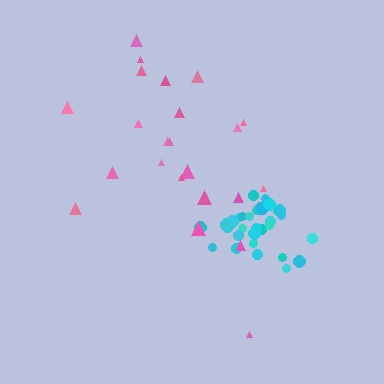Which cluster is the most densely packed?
Cyan.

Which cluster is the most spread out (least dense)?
Pink.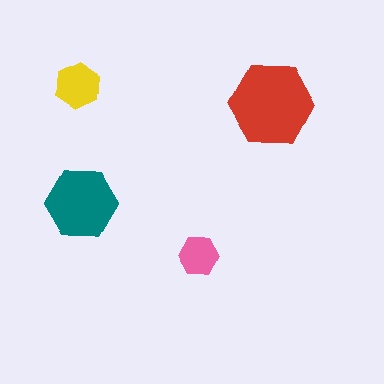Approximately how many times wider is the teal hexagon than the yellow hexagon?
About 1.5 times wider.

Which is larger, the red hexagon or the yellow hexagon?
The red one.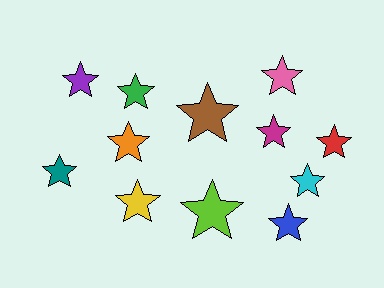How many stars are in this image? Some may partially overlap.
There are 12 stars.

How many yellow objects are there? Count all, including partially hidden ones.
There is 1 yellow object.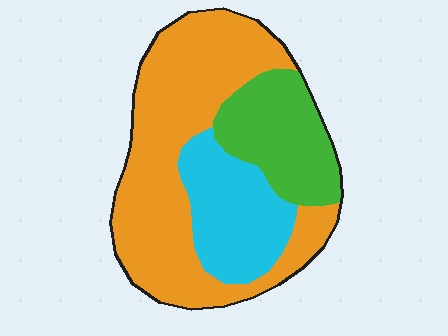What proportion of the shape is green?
Green covers roughly 20% of the shape.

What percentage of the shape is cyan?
Cyan takes up about one fifth (1/5) of the shape.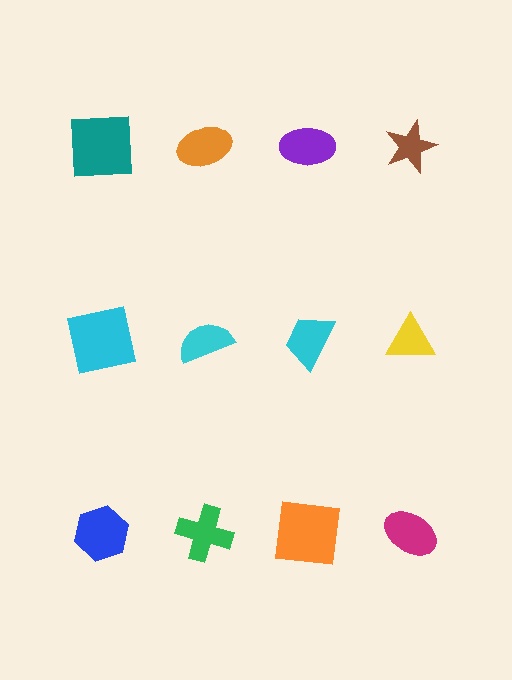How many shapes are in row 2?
4 shapes.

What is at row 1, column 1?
A teal square.